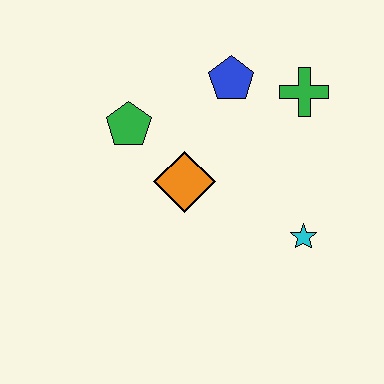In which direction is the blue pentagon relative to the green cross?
The blue pentagon is to the left of the green cross.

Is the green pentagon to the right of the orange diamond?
No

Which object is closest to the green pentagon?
The orange diamond is closest to the green pentagon.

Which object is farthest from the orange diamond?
The green cross is farthest from the orange diamond.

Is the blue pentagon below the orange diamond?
No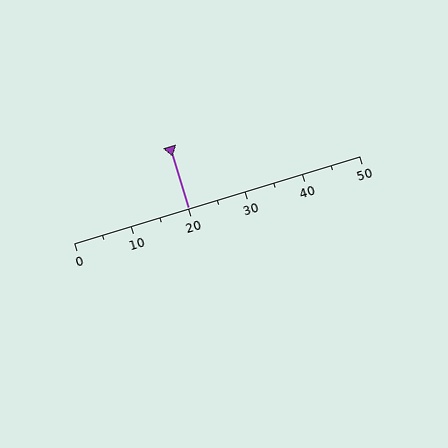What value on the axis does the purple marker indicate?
The marker indicates approximately 20.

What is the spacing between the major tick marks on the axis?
The major ticks are spaced 10 apart.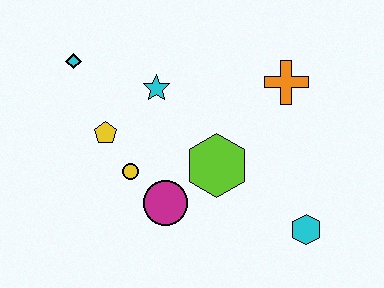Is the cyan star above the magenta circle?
Yes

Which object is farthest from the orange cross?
The cyan diamond is farthest from the orange cross.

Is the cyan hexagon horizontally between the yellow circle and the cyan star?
No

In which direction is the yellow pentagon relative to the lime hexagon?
The yellow pentagon is to the left of the lime hexagon.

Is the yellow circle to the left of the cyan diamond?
No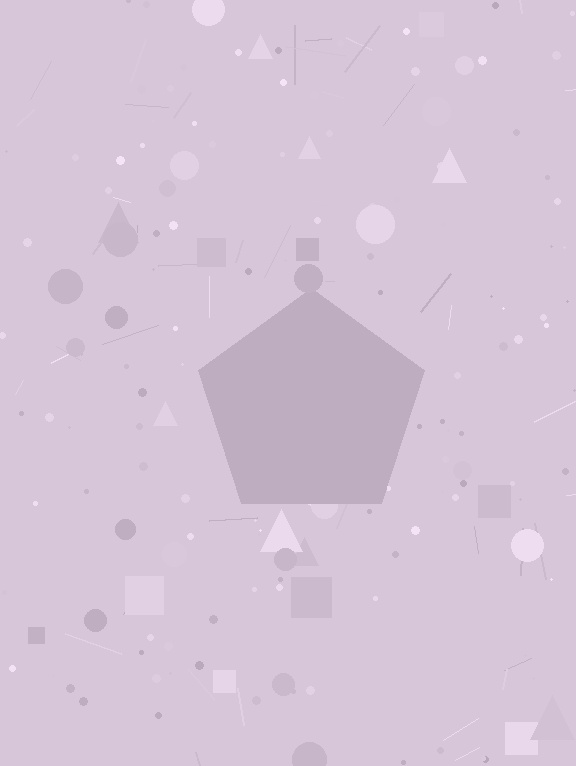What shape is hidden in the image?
A pentagon is hidden in the image.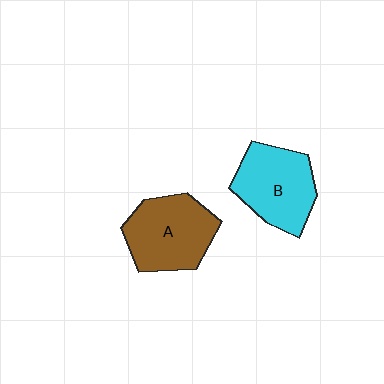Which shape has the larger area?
Shape A (brown).